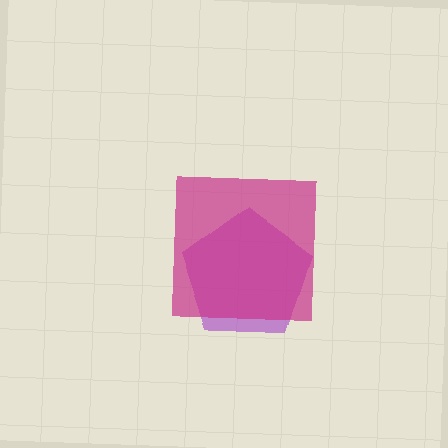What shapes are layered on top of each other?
The layered shapes are: a purple pentagon, a magenta square.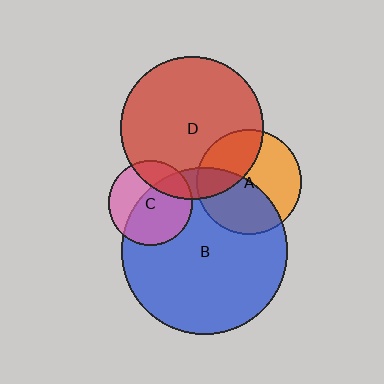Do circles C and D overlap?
Yes.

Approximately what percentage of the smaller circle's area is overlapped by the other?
Approximately 25%.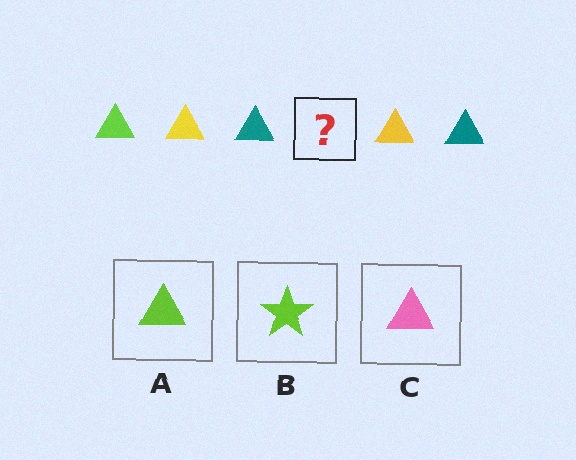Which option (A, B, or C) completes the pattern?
A.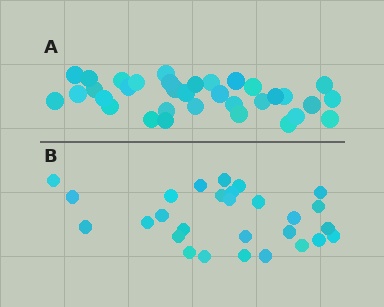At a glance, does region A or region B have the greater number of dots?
Region A (the top region) has more dots.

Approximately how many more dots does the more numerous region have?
Region A has about 6 more dots than region B.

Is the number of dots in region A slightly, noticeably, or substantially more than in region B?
Region A has only slightly more — the two regions are fairly close. The ratio is roughly 1.2 to 1.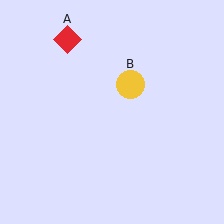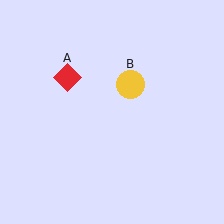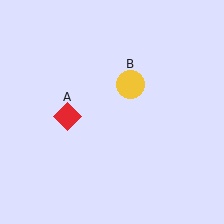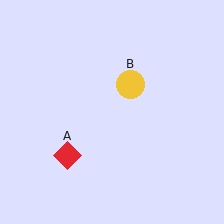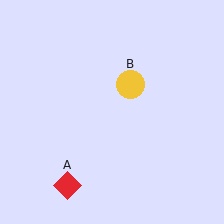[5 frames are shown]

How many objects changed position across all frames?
1 object changed position: red diamond (object A).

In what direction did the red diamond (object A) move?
The red diamond (object A) moved down.